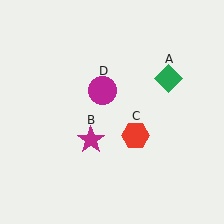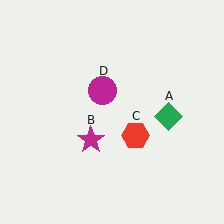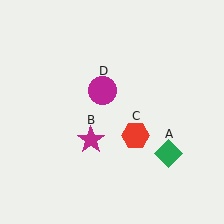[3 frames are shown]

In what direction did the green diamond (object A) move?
The green diamond (object A) moved down.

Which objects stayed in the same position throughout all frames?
Magenta star (object B) and red hexagon (object C) and magenta circle (object D) remained stationary.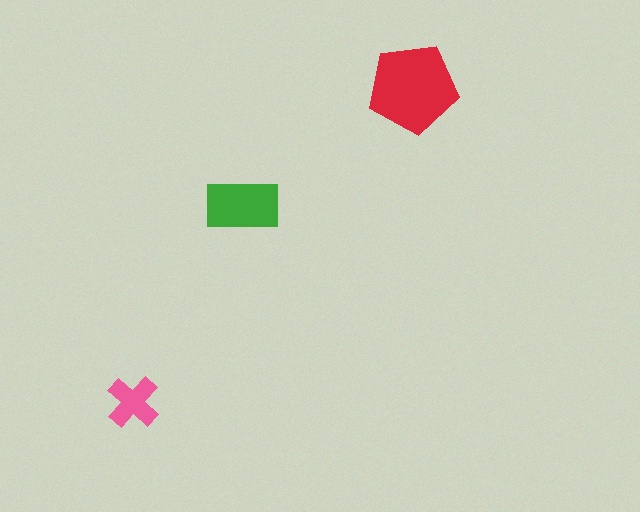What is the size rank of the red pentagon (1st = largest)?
1st.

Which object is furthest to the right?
The red pentagon is rightmost.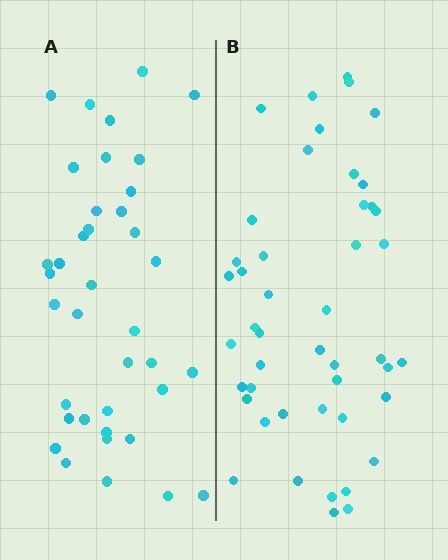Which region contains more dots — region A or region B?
Region B (the right region) has more dots.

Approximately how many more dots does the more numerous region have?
Region B has roughly 8 or so more dots than region A.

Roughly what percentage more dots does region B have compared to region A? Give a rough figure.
About 20% more.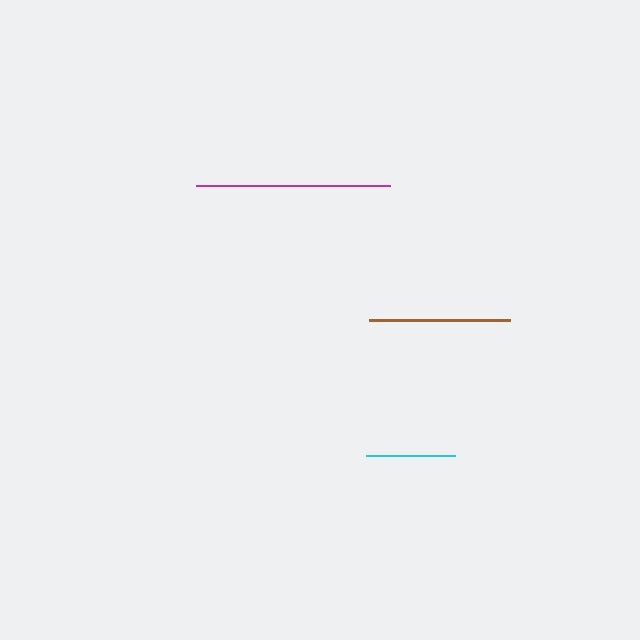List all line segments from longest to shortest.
From longest to shortest: magenta, brown, cyan.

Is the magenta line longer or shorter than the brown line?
The magenta line is longer than the brown line.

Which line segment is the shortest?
The cyan line is the shortest at approximately 89 pixels.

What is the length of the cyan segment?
The cyan segment is approximately 89 pixels long.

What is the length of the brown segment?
The brown segment is approximately 140 pixels long.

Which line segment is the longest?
The magenta line is the longest at approximately 194 pixels.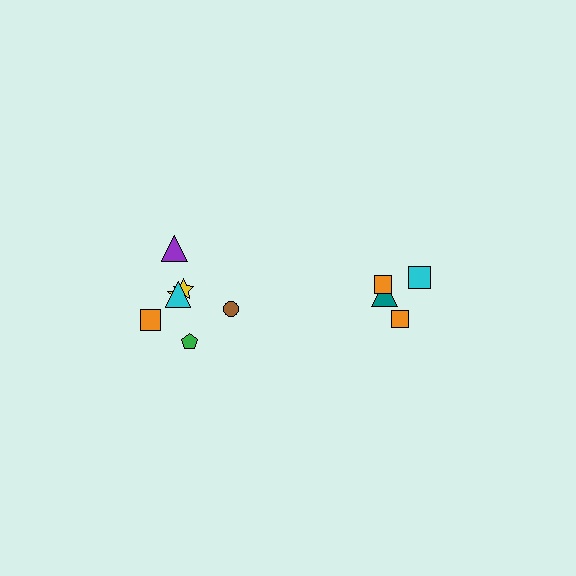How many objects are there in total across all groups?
There are 11 objects.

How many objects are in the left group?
There are 7 objects.